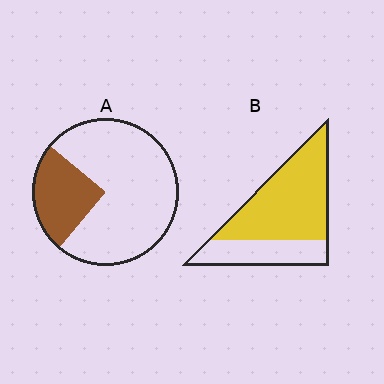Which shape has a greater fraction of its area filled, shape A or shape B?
Shape B.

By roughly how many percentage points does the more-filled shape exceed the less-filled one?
By roughly 45 percentage points (B over A).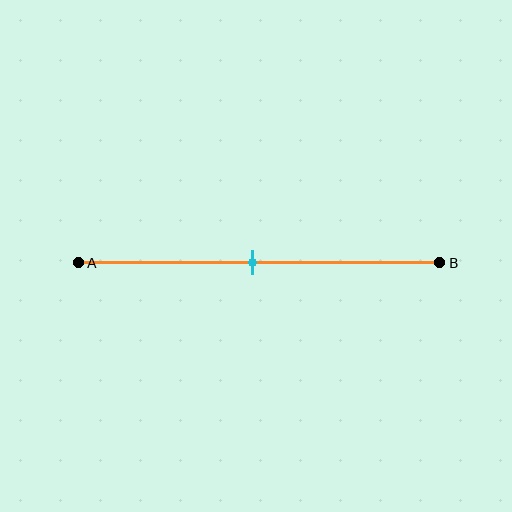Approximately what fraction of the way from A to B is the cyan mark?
The cyan mark is approximately 50% of the way from A to B.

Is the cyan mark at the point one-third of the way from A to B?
No, the mark is at about 50% from A, not at the 33% one-third point.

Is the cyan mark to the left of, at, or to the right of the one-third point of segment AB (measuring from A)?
The cyan mark is to the right of the one-third point of segment AB.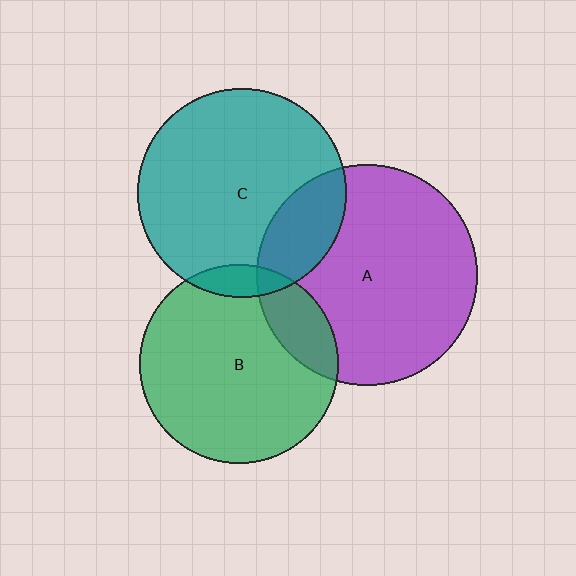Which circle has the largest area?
Circle A (purple).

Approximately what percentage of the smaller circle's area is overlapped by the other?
Approximately 20%.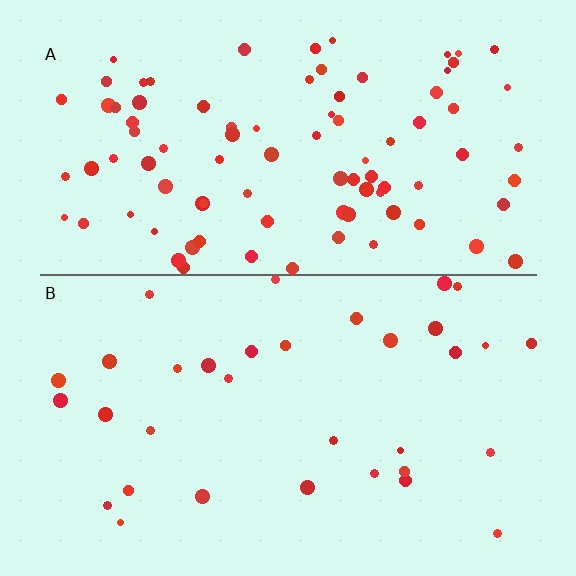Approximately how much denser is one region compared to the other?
Approximately 2.7× — region A over region B.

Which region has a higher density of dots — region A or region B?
A (the top).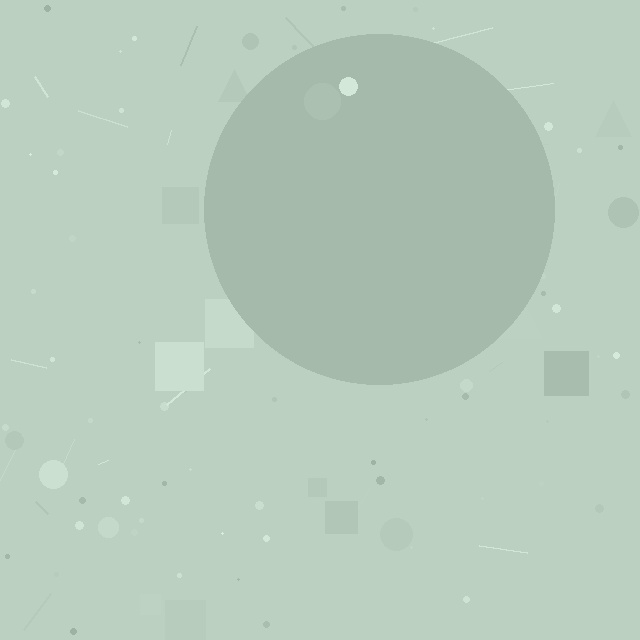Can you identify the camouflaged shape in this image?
The camouflaged shape is a circle.